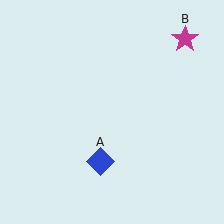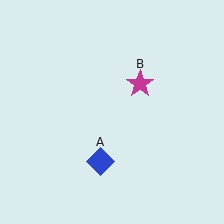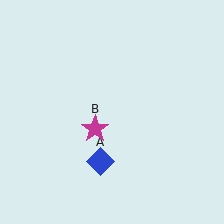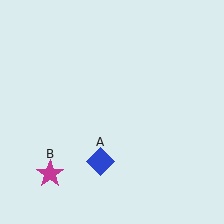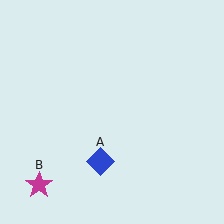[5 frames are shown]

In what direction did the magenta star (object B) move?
The magenta star (object B) moved down and to the left.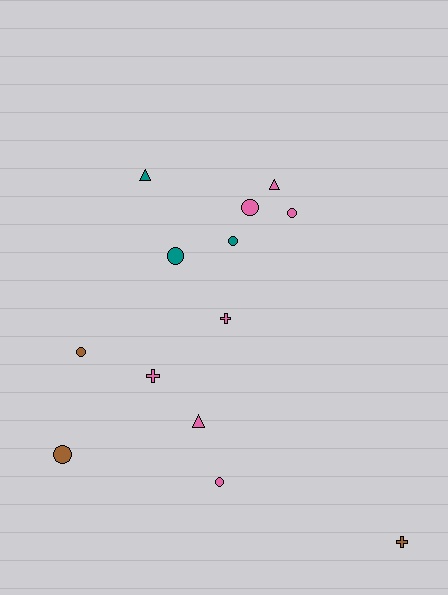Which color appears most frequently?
Pink, with 7 objects.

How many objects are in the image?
There are 13 objects.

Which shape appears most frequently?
Circle, with 7 objects.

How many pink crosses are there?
There are 2 pink crosses.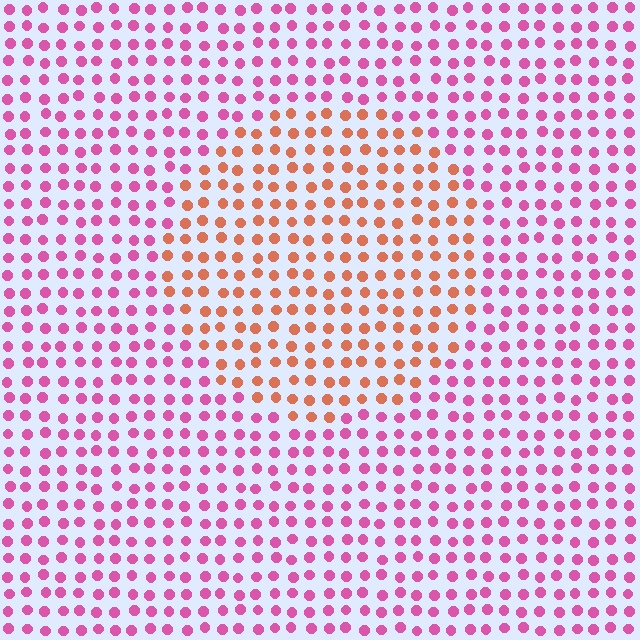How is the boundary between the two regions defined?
The boundary is defined purely by a slight shift in hue (about 51 degrees). Spacing, size, and orientation are identical on both sides.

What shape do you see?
I see a circle.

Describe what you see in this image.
The image is filled with small pink elements in a uniform arrangement. A circle-shaped region is visible where the elements are tinted to a slightly different hue, forming a subtle color boundary.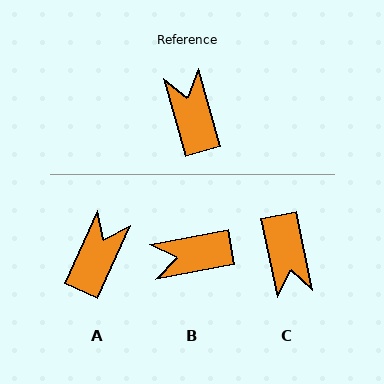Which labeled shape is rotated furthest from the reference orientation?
C, about 176 degrees away.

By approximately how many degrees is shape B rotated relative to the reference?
Approximately 85 degrees counter-clockwise.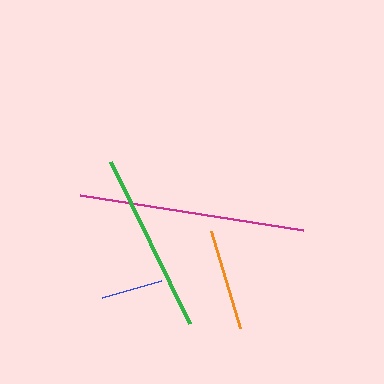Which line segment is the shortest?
The blue line is the shortest at approximately 61 pixels.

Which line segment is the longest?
The magenta line is the longest at approximately 226 pixels.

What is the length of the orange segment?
The orange segment is approximately 102 pixels long.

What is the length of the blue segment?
The blue segment is approximately 61 pixels long.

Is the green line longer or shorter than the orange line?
The green line is longer than the orange line.